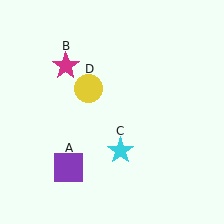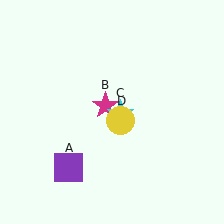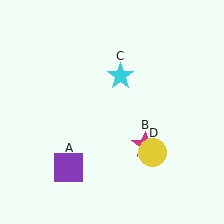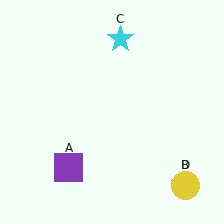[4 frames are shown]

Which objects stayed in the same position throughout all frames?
Purple square (object A) remained stationary.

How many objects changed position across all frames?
3 objects changed position: magenta star (object B), cyan star (object C), yellow circle (object D).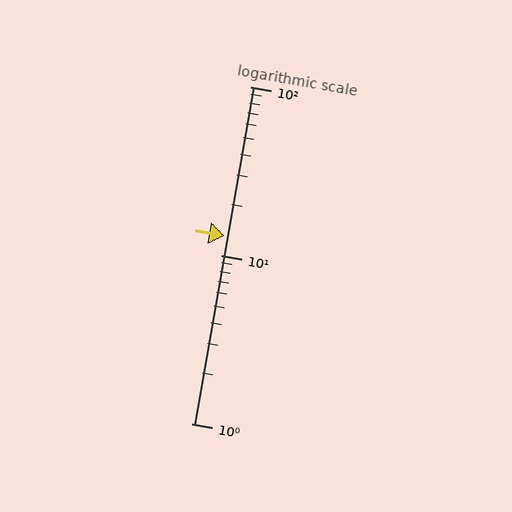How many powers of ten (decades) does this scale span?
The scale spans 2 decades, from 1 to 100.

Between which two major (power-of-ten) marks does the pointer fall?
The pointer is between 10 and 100.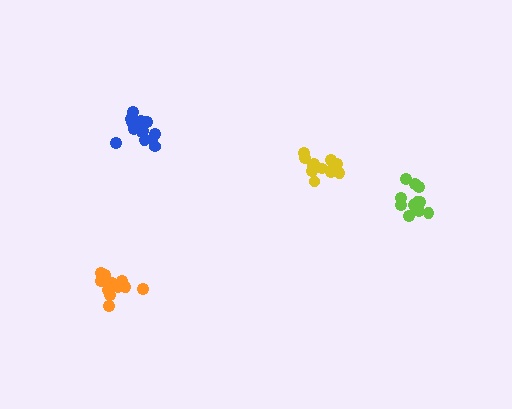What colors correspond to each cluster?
The clusters are colored: yellow, orange, blue, lime.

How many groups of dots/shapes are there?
There are 4 groups.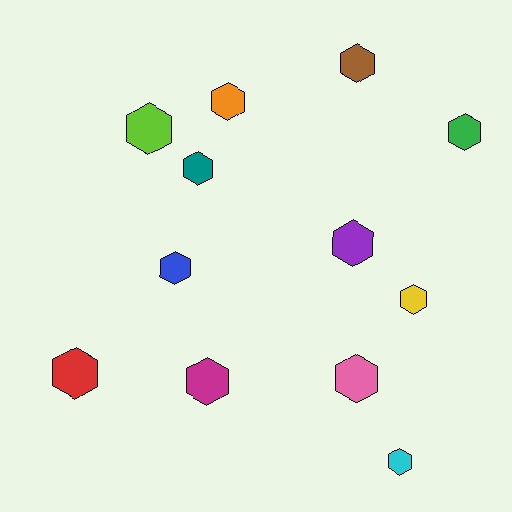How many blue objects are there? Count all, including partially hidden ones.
There is 1 blue object.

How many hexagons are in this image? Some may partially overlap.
There are 12 hexagons.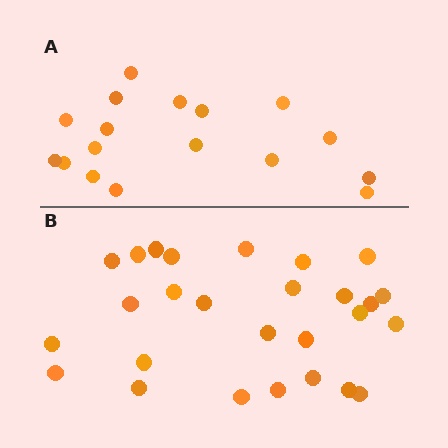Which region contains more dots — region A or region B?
Region B (the bottom region) has more dots.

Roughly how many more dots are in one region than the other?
Region B has roughly 10 or so more dots than region A.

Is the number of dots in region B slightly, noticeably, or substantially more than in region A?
Region B has substantially more. The ratio is roughly 1.6 to 1.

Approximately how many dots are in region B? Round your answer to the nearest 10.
About 30 dots. (The exact count is 27, which rounds to 30.)